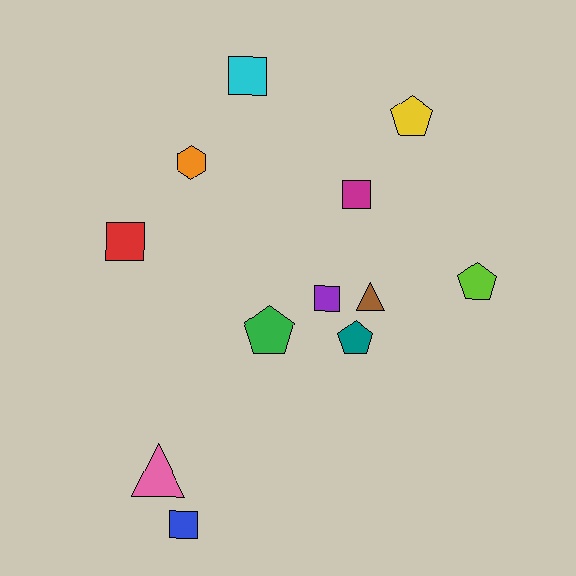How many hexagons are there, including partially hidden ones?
There is 1 hexagon.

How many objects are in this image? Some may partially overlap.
There are 12 objects.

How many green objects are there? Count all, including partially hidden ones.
There is 1 green object.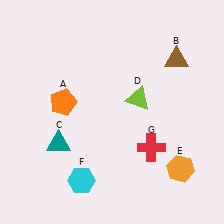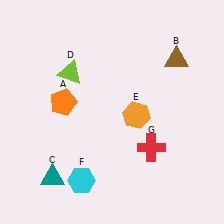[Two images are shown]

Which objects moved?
The objects that moved are: the teal triangle (C), the lime triangle (D), the orange hexagon (E).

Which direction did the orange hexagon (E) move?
The orange hexagon (E) moved up.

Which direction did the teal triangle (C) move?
The teal triangle (C) moved down.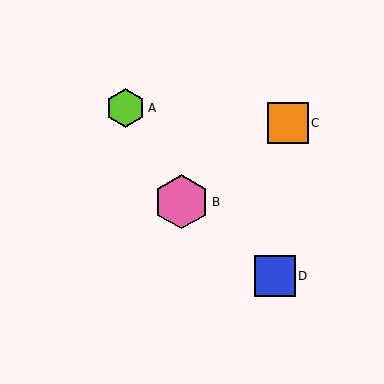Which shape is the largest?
The pink hexagon (labeled B) is the largest.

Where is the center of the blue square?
The center of the blue square is at (275, 276).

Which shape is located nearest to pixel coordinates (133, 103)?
The lime hexagon (labeled A) at (126, 108) is nearest to that location.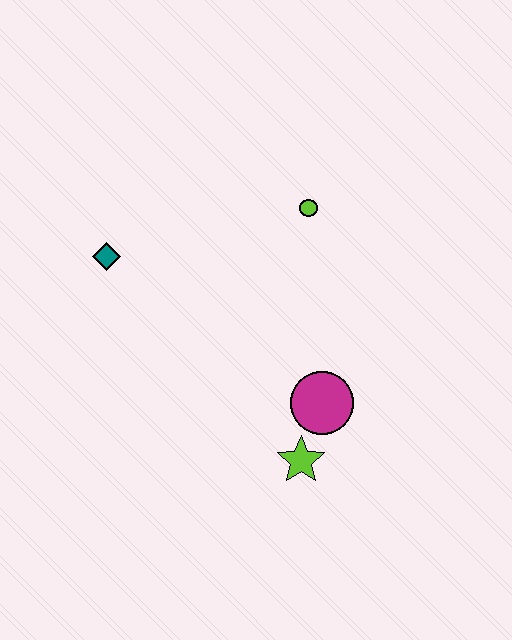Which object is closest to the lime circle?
The magenta circle is closest to the lime circle.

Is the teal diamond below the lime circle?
Yes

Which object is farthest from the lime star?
The teal diamond is farthest from the lime star.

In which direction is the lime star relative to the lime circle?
The lime star is below the lime circle.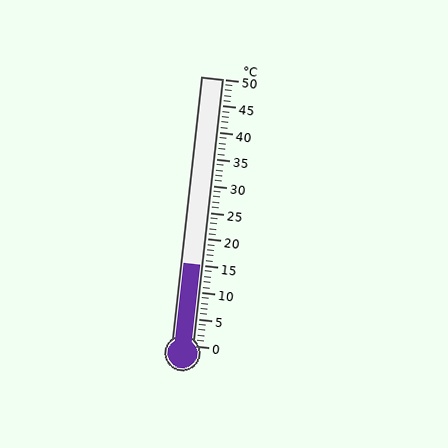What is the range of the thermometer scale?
The thermometer scale ranges from 0°C to 50°C.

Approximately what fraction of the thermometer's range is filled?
The thermometer is filled to approximately 30% of its range.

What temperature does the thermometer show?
The thermometer shows approximately 15°C.